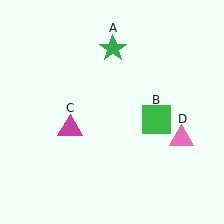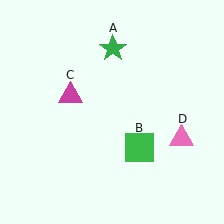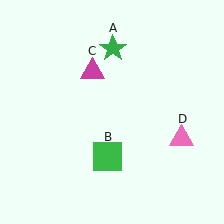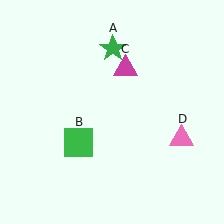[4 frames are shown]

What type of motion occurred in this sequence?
The green square (object B), magenta triangle (object C) rotated clockwise around the center of the scene.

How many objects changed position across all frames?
2 objects changed position: green square (object B), magenta triangle (object C).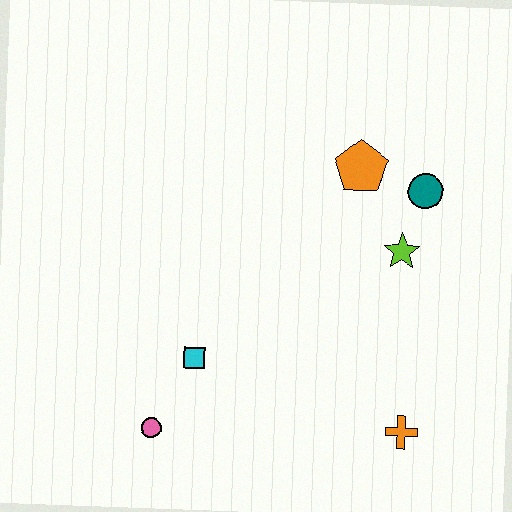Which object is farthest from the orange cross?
The orange pentagon is farthest from the orange cross.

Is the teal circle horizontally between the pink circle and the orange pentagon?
No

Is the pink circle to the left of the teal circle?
Yes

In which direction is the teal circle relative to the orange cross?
The teal circle is above the orange cross.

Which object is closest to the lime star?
The teal circle is closest to the lime star.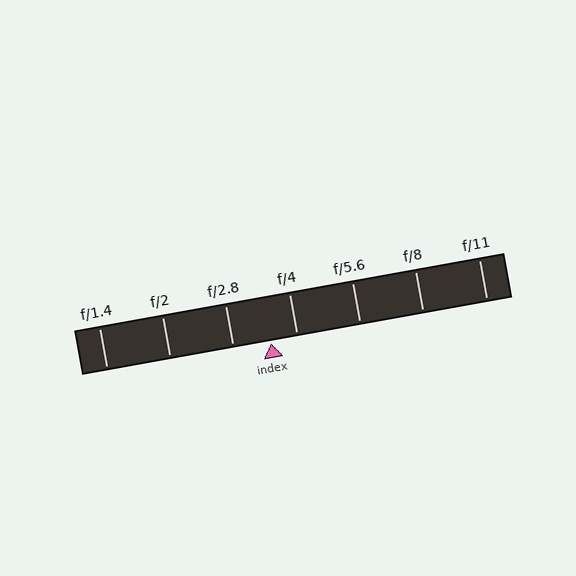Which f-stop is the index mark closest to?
The index mark is closest to f/4.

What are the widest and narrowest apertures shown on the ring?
The widest aperture shown is f/1.4 and the narrowest is f/11.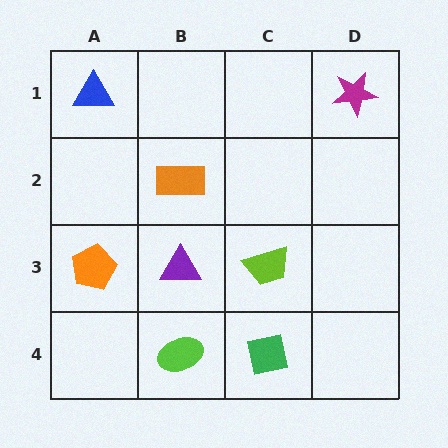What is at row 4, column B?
A lime ellipse.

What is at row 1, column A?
A blue triangle.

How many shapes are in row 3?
3 shapes.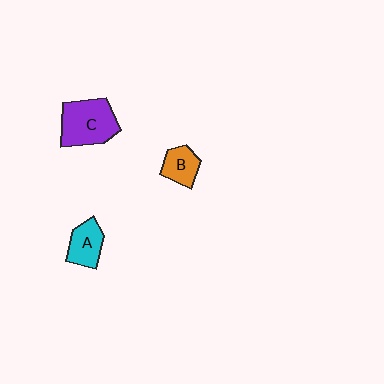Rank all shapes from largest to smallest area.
From largest to smallest: C (purple), A (cyan), B (orange).